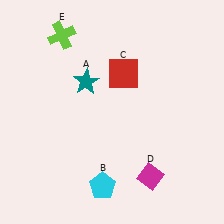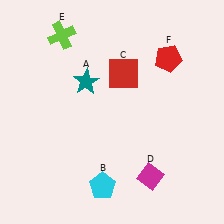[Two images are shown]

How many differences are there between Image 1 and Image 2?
There is 1 difference between the two images.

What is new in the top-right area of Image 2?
A red pentagon (F) was added in the top-right area of Image 2.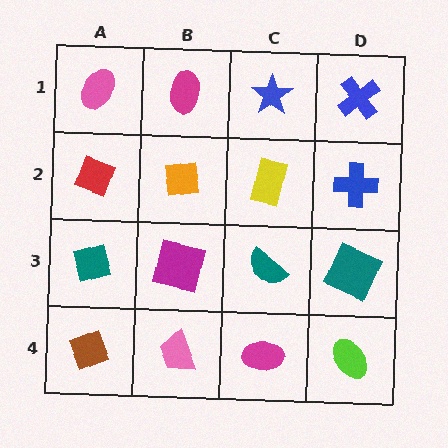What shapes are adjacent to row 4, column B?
A magenta square (row 3, column B), a brown diamond (row 4, column A), a magenta ellipse (row 4, column C).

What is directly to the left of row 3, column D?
A teal semicircle.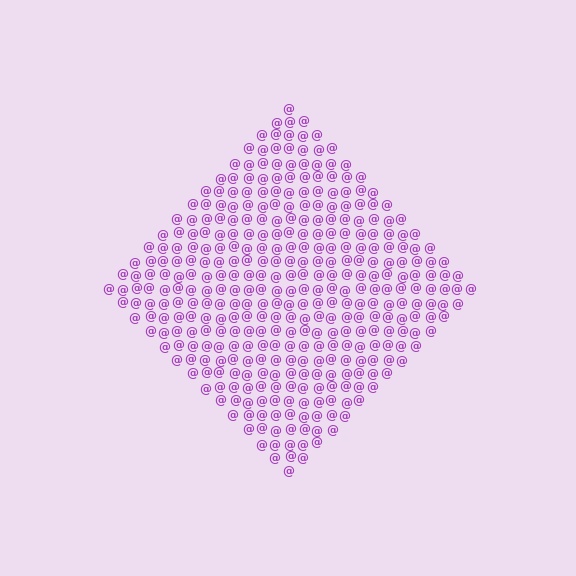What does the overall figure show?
The overall figure shows a diamond.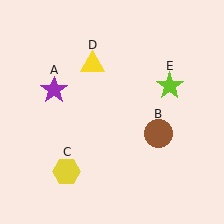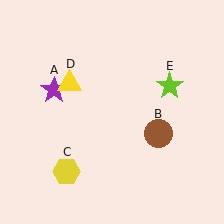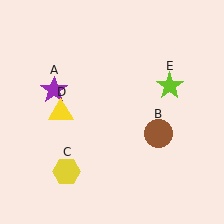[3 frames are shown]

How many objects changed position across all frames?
1 object changed position: yellow triangle (object D).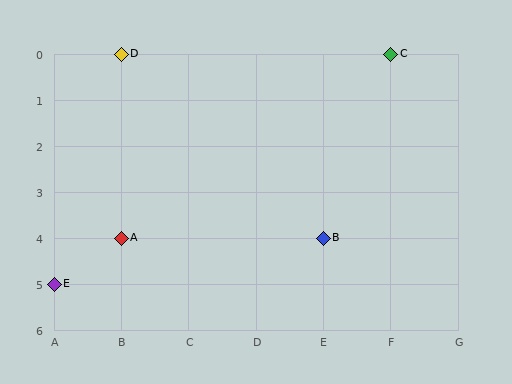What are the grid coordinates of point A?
Point A is at grid coordinates (B, 4).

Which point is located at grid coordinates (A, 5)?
Point E is at (A, 5).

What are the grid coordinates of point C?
Point C is at grid coordinates (F, 0).